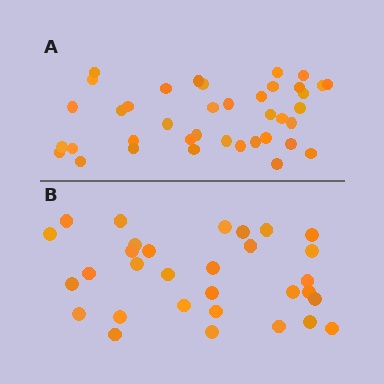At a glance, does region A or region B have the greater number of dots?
Region A (the top region) has more dots.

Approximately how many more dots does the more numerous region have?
Region A has roughly 8 or so more dots than region B.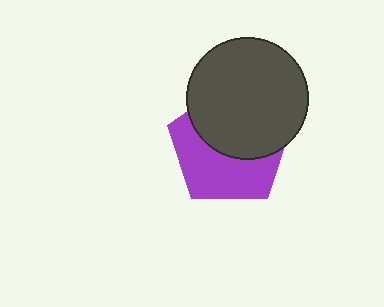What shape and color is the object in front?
The object in front is a dark gray circle.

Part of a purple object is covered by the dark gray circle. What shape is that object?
It is a pentagon.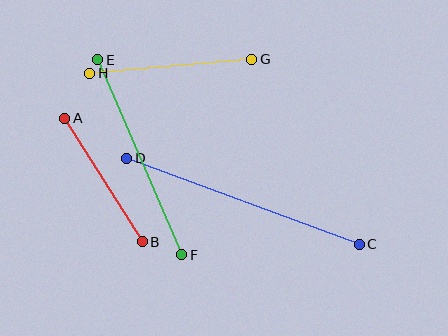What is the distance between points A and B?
The distance is approximately 146 pixels.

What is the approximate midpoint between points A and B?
The midpoint is at approximately (103, 180) pixels.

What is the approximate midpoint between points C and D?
The midpoint is at approximately (243, 201) pixels.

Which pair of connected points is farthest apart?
Points C and D are farthest apart.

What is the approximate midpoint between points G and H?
The midpoint is at approximately (171, 66) pixels.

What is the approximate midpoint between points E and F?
The midpoint is at approximately (140, 157) pixels.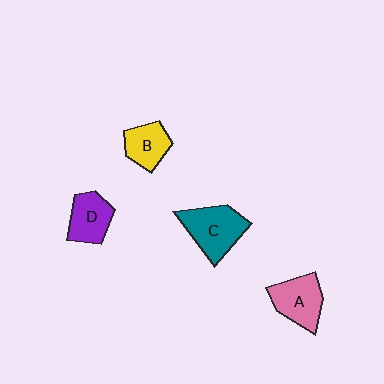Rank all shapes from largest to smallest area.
From largest to smallest: C (teal), A (pink), D (purple), B (yellow).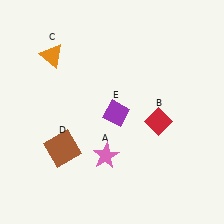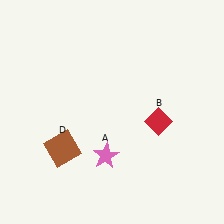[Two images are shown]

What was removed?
The purple diamond (E), the orange triangle (C) were removed in Image 2.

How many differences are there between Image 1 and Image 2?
There are 2 differences between the two images.